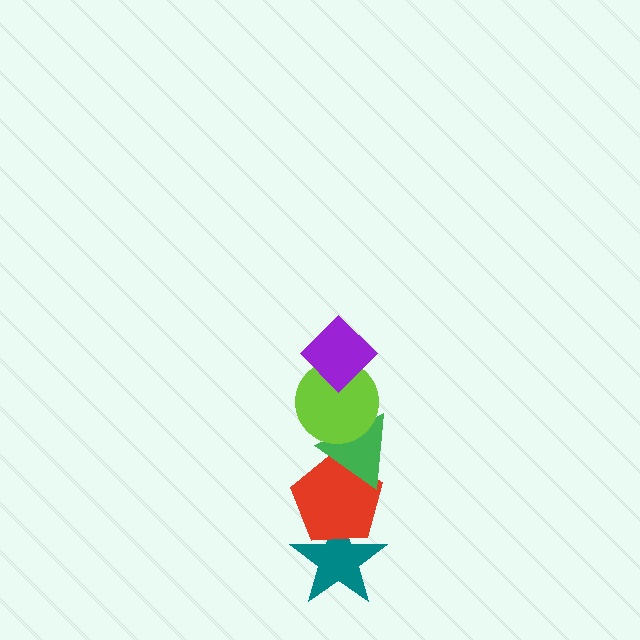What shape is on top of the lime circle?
The purple diamond is on top of the lime circle.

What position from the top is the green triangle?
The green triangle is 3rd from the top.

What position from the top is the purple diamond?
The purple diamond is 1st from the top.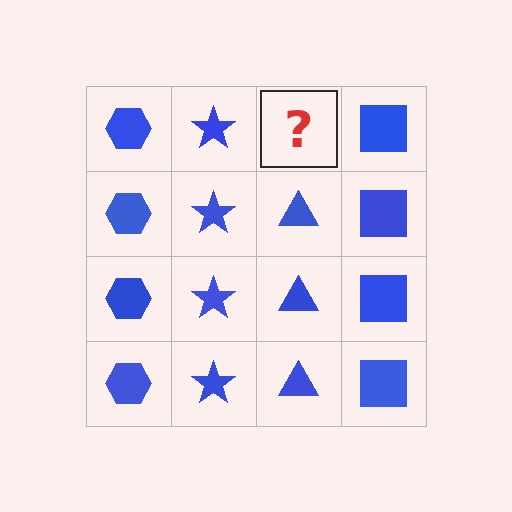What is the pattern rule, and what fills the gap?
The rule is that each column has a consistent shape. The gap should be filled with a blue triangle.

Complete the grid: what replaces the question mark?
The question mark should be replaced with a blue triangle.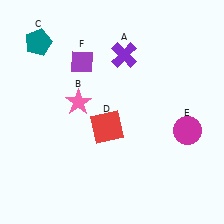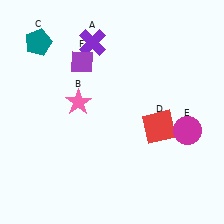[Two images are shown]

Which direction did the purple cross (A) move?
The purple cross (A) moved left.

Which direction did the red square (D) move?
The red square (D) moved right.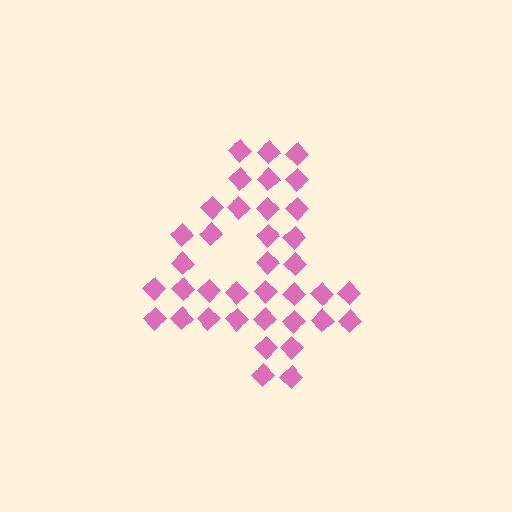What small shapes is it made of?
It is made of small diamonds.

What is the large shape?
The large shape is the digit 4.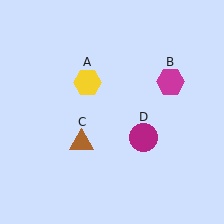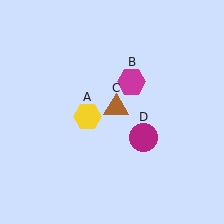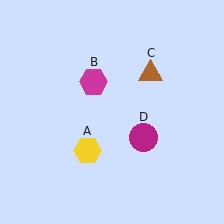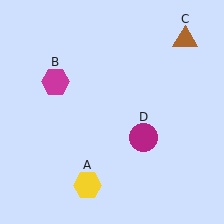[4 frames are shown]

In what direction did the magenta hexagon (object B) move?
The magenta hexagon (object B) moved left.